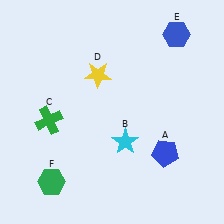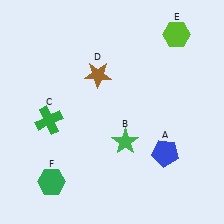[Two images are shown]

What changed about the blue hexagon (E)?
In Image 1, E is blue. In Image 2, it changed to lime.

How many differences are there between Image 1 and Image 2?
There are 3 differences between the two images.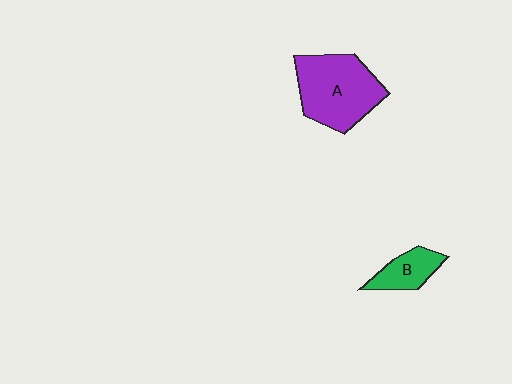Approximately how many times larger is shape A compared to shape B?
Approximately 2.4 times.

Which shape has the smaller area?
Shape B (green).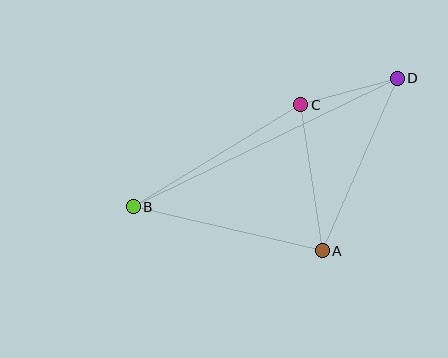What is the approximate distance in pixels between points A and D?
The distance between A and D is approximately 188 pixels.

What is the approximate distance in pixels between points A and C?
The distance between A and C is approximately 148 pixels.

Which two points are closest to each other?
Points C and D are closest to each other.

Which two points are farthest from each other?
Points B and D are farthest from each other.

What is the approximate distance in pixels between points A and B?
The distance between A and B is approximately 194 pixels.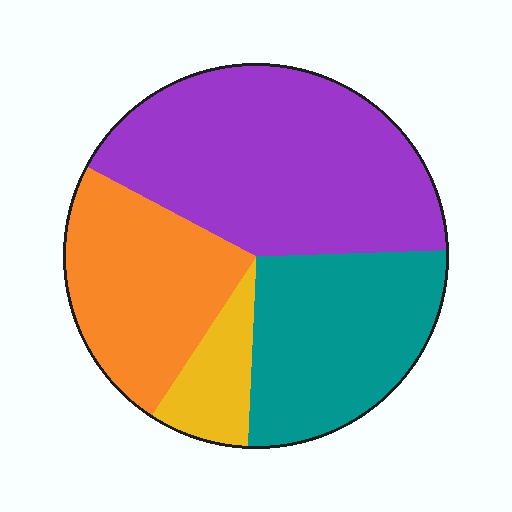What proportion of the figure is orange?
Orange takes up between a sixth and a third of the figure.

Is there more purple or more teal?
Purple.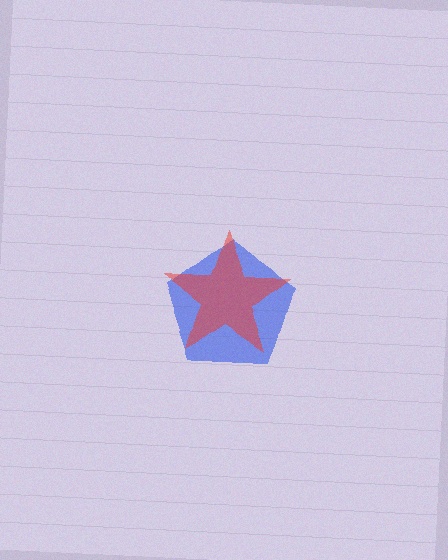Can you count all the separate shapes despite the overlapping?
Yes, there are 2 separate shapes.